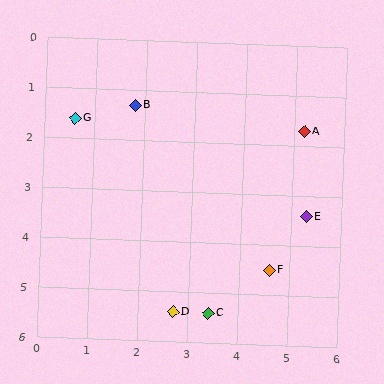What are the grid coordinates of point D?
Point D is at approximately (2.7, 5.4).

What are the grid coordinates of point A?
Point A is at approximately (5.2, 1.7).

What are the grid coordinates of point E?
Point E is at approximately (5.3, 3.4).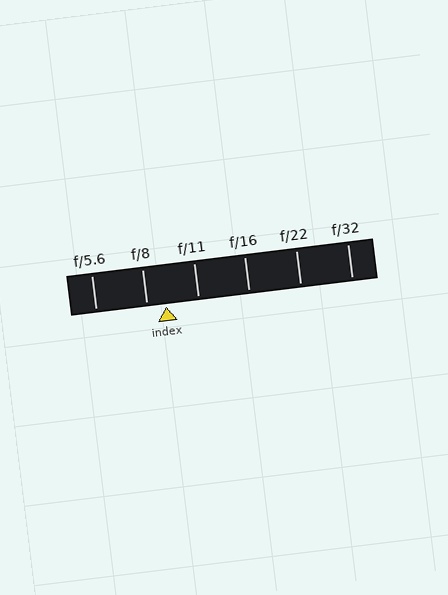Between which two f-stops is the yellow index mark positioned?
The index mark is between f/8 and f/11.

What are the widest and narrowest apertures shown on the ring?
The widest aperture shown is f/5.6 and the narrowest is f/32.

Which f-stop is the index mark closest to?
The index mark is closest to f/8.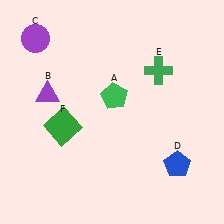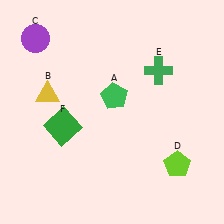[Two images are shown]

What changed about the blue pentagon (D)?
In Image 1, D is blue. In Image 2, it changed to lime.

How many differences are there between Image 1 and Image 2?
There are 2 differences between the two images.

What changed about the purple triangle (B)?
In Image 1, B is purple. In Image 2, it changed to yellow.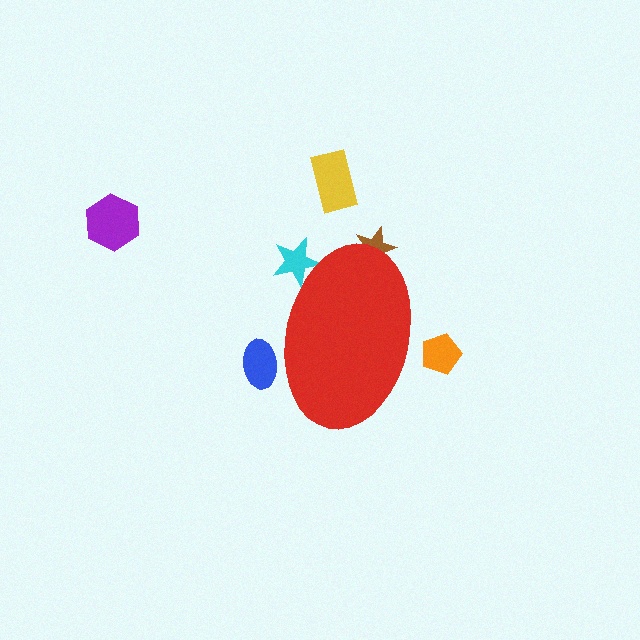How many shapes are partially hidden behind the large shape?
4 shapes are partially hidden.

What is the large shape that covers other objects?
A red ellipse.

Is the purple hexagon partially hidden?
No, the purple hexagon is fully visible.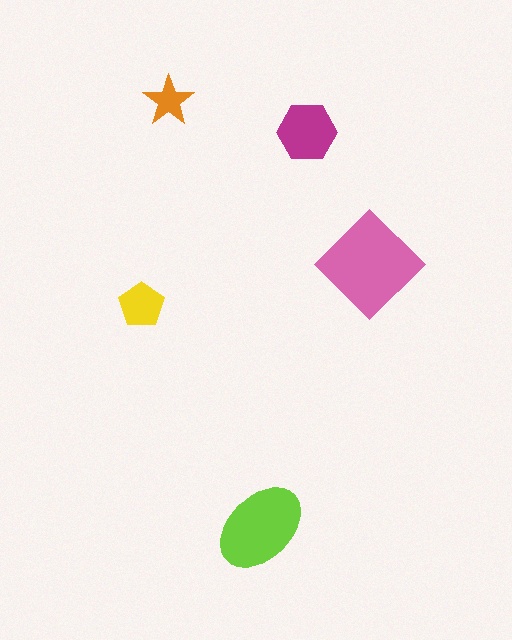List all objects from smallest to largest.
The orange star, the yellow pentagon, the magenta hexagon, the lime ellipse, the pink diamond.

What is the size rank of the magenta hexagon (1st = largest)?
3rd.